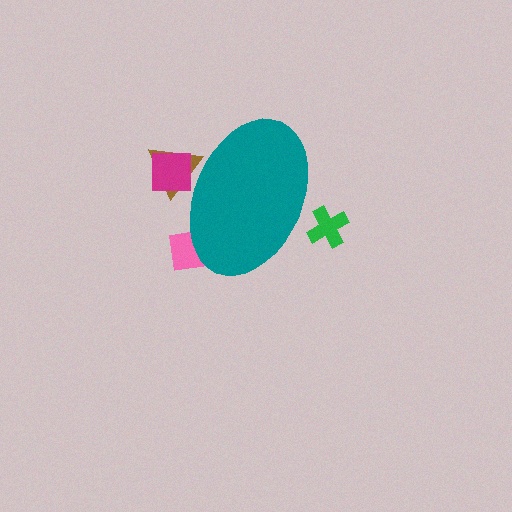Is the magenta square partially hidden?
Yes, the magenta square is partially hidden behind the teal ellipse.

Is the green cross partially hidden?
Yes, the green cross is partially hidden behind the teal ellipse.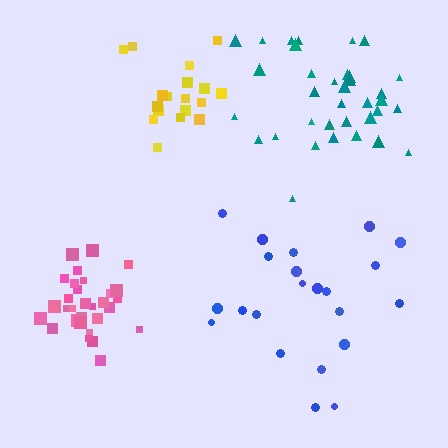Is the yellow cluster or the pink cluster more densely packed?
Pink.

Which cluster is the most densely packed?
Pink.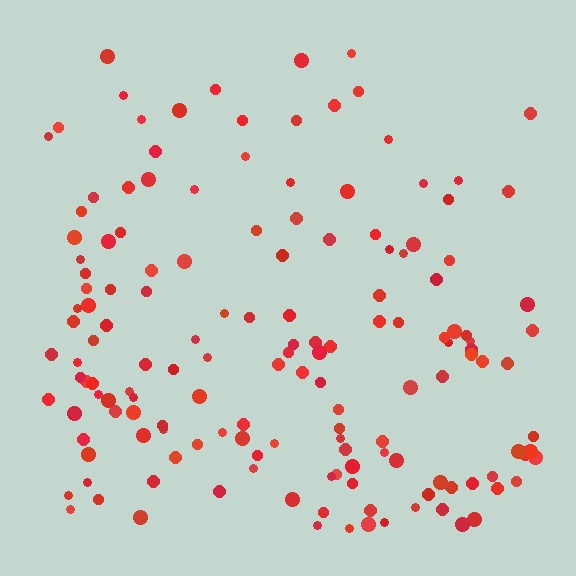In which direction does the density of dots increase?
From top to bottom, with the bottom side densest.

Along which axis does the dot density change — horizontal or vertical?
Vertical.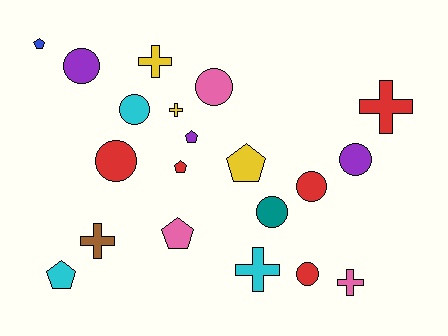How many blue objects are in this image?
There is 1 blue object.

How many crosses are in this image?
There are 6 crosses.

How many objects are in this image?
There are 20 objects.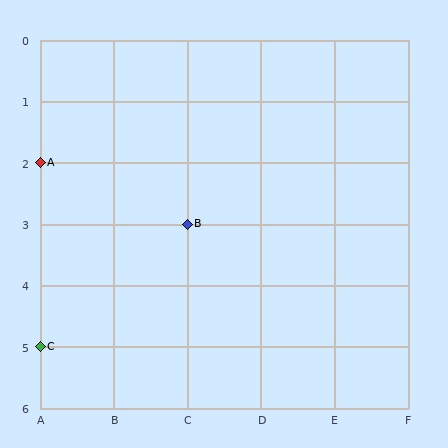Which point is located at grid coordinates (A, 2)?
Point A is at (A, 2).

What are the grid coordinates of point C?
Point C is at grid coordinates (A, 5).